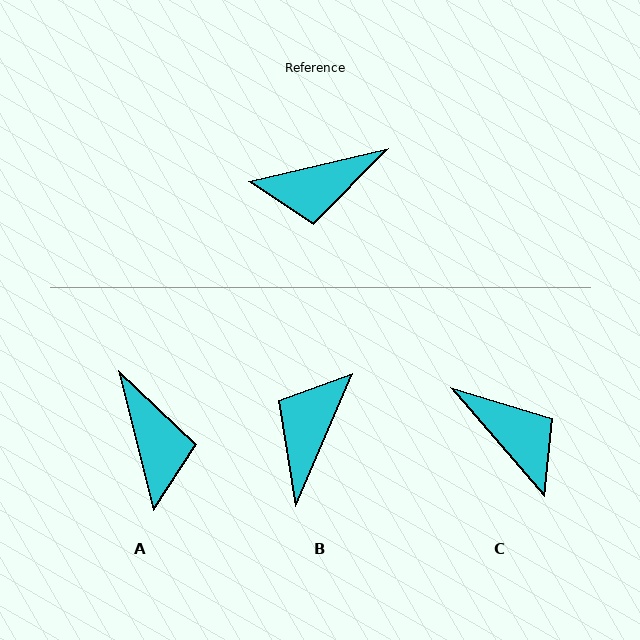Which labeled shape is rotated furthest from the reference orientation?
B, about 126 degrees away.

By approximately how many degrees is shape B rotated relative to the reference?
Approximately 126 degrees clockwise.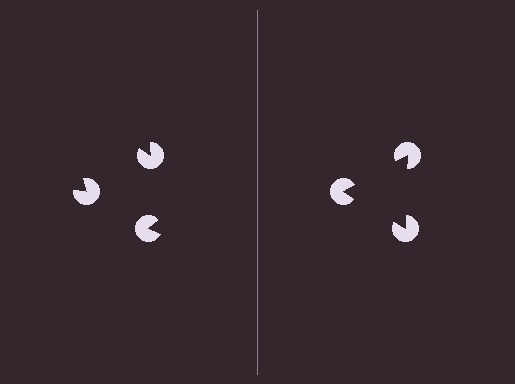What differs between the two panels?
The pac-man discs are positioned identically on both sides; only the wedge orientations differ. On the right they align to a triangle; on the left they are misaligned.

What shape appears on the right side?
An illusory triangle.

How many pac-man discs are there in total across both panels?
6 — 3 on each side.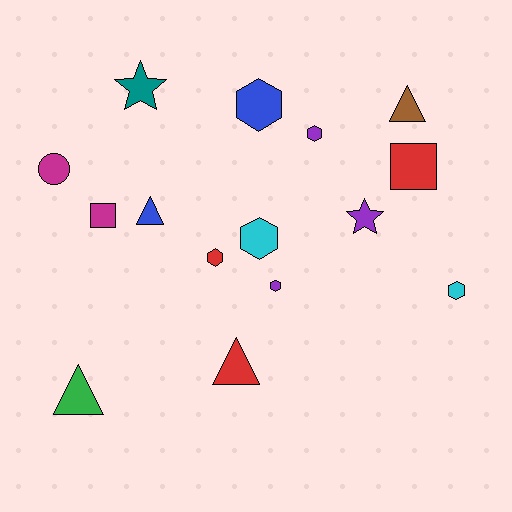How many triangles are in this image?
There are 4 triangles.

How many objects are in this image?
There are 15 objects.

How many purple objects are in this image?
There are 3 purple objects.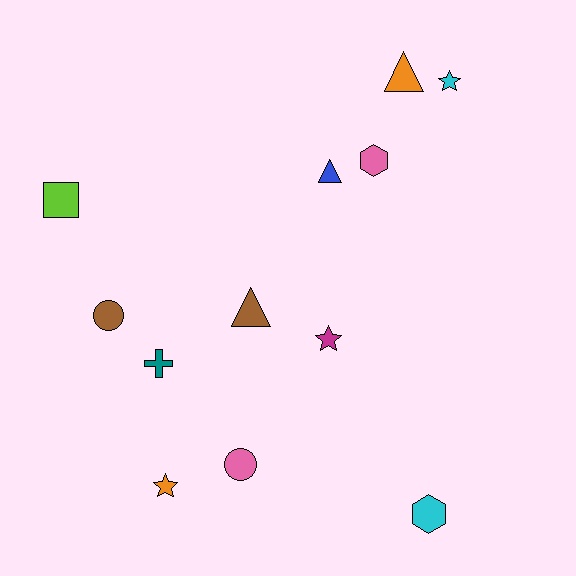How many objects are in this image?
There are 12 objects.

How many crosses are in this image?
There is 1 cross.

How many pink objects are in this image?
There are 2 pink objects.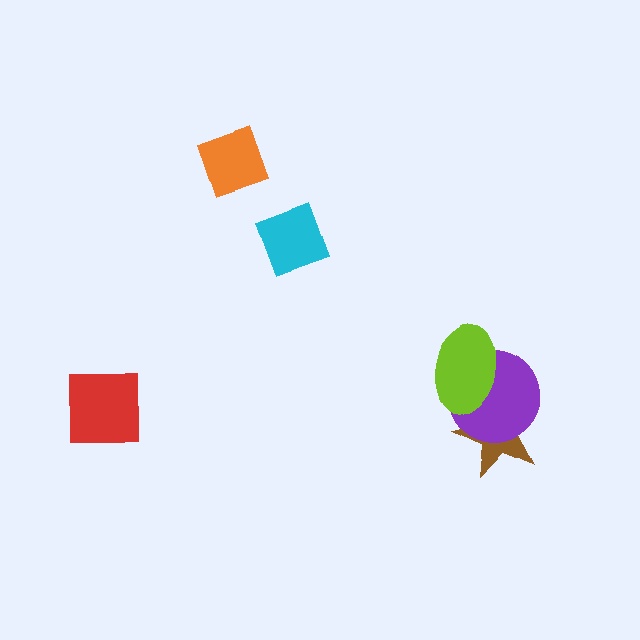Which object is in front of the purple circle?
The lime ellipse is in front of the purple circle.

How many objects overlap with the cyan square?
0 objects overlap with the cyan square.